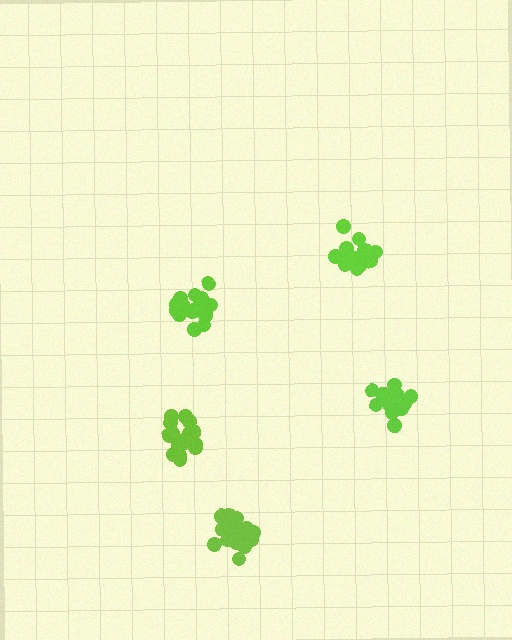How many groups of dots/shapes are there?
There are 5 groups.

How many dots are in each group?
Group 1: 20 dots, Group 2: 15 dots, Group 3: 18 dots, Group 4: 18 dots, Group 5: 20 dots (91 total).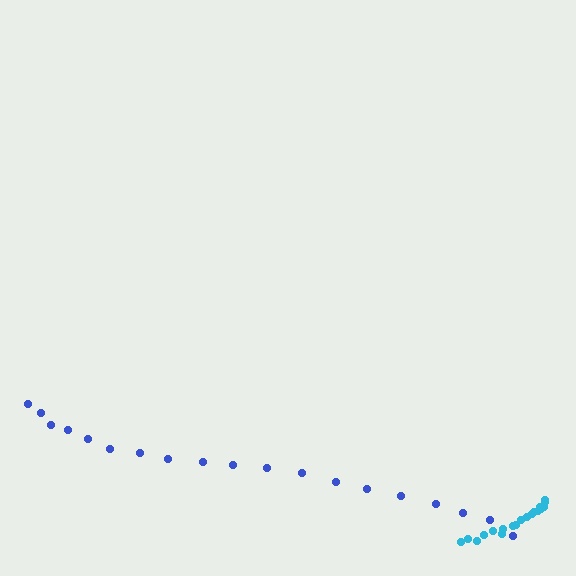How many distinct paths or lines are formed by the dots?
There are 2 distinct paths.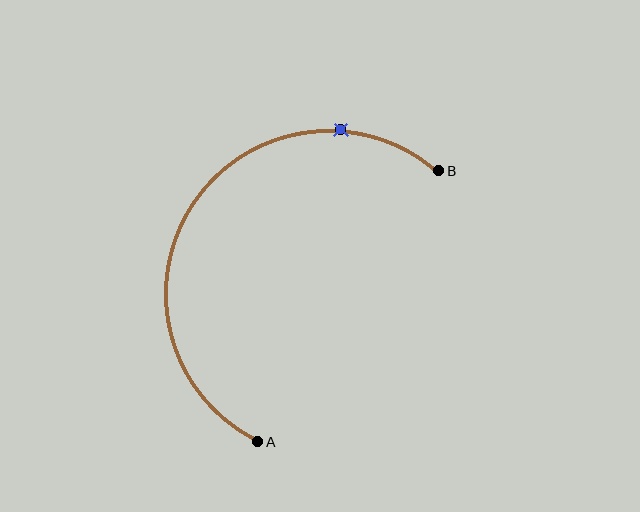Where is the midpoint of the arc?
The arc midpoint is the point on the curve farthest from the straight line joining A and B. It sits above and to the left of that line.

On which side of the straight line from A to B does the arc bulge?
The arc bulges above and to the left of the straight line connecting A and B.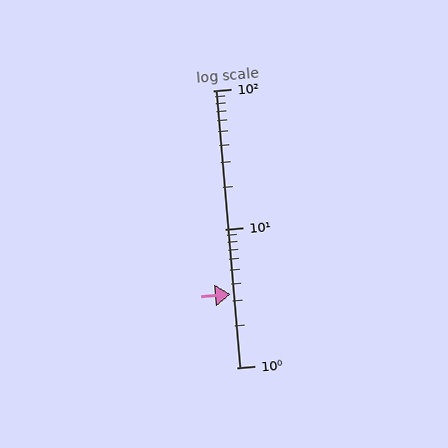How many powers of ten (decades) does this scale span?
The scale spans 2 decades, from 1 to 100.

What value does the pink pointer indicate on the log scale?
The pointer indicates approximately 3.4.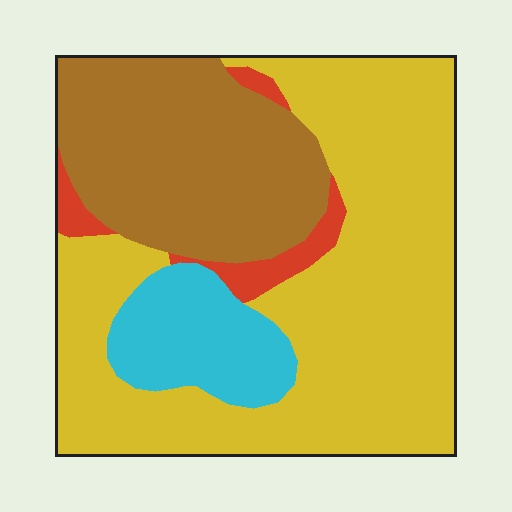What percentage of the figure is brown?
Brown covers roughly 30% of the figure.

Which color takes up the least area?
Red, at roughly 5%.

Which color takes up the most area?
Yellow, at roughly 55%.